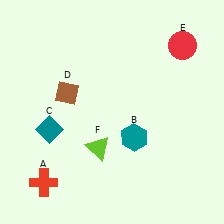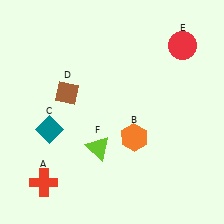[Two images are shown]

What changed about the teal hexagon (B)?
In Image 1, B is teal. In Image 2, it changed to orange.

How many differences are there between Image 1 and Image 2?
There is 1 difference between the two images.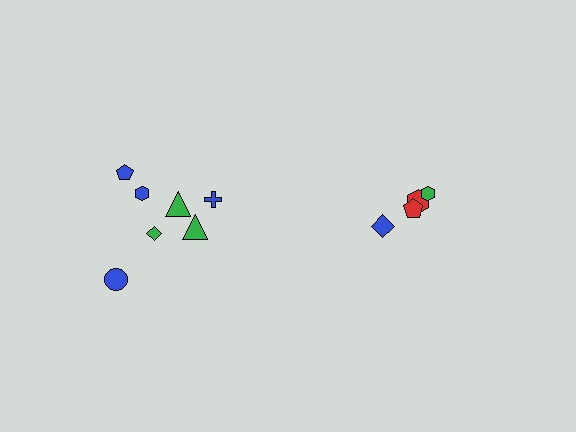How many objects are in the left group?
There are 7 objects.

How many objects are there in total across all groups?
There are 11 objects.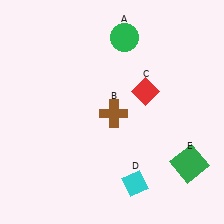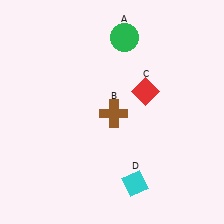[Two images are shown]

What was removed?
The green square (E) was removed in Image 2.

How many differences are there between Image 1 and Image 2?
There is 1 difference between the two images.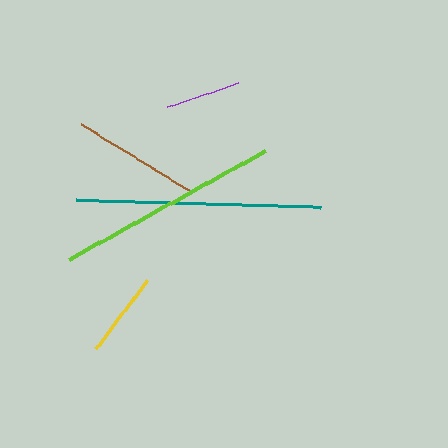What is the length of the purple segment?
The purple segment is approximately 74 pixels long.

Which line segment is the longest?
The teal line is the longest at approximately 245 pixels.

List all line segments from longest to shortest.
From longest to shortest: teal, lime, brown, yellow, purple.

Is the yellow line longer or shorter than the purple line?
The yellow line is longer than the purple line.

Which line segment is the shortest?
The purple line is the shortest at approximately 74 pixels.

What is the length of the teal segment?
The teal segment is approximately 245 pixels long.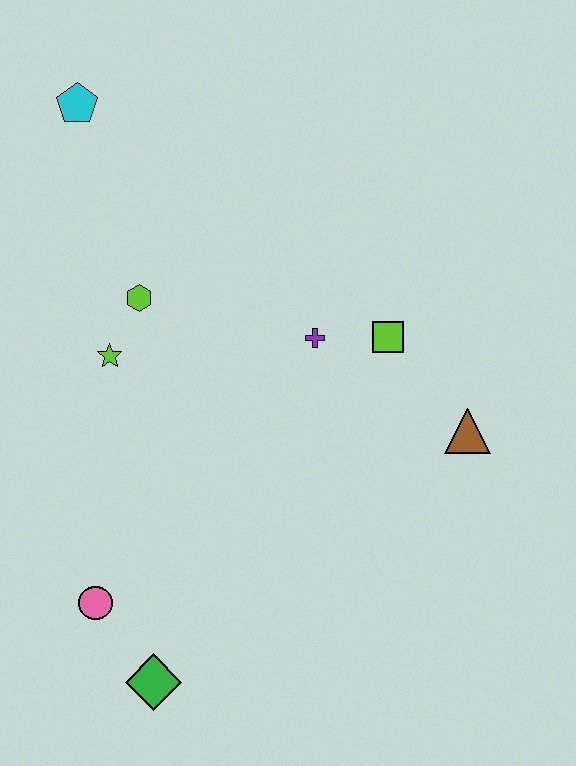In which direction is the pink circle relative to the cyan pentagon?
The pink circle is below the cyan pentagon.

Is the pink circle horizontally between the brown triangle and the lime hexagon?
No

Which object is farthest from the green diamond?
The cyan pentagon is farthest from the green diamond.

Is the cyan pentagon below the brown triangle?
No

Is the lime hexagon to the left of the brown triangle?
Yes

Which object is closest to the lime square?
The purple cross is closest to the lime square.